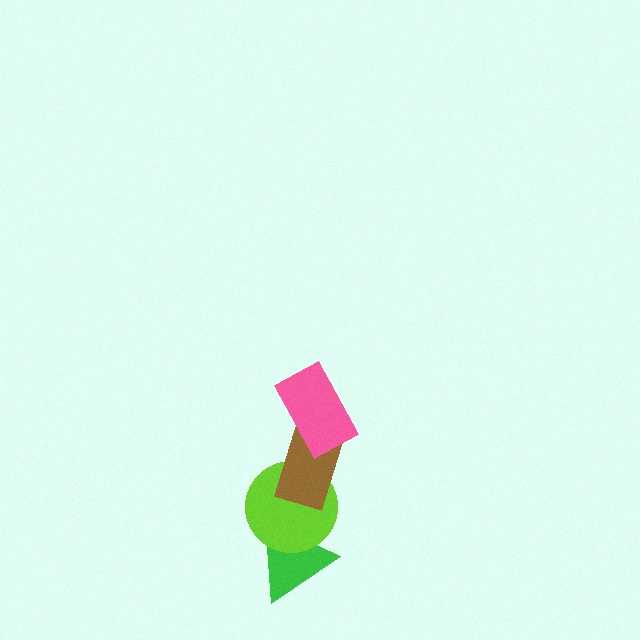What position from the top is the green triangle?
The green triangle is 4th from the top.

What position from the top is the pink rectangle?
The pink rectangle is 1st from the top.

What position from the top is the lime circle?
The lime circle is 3rd from the top.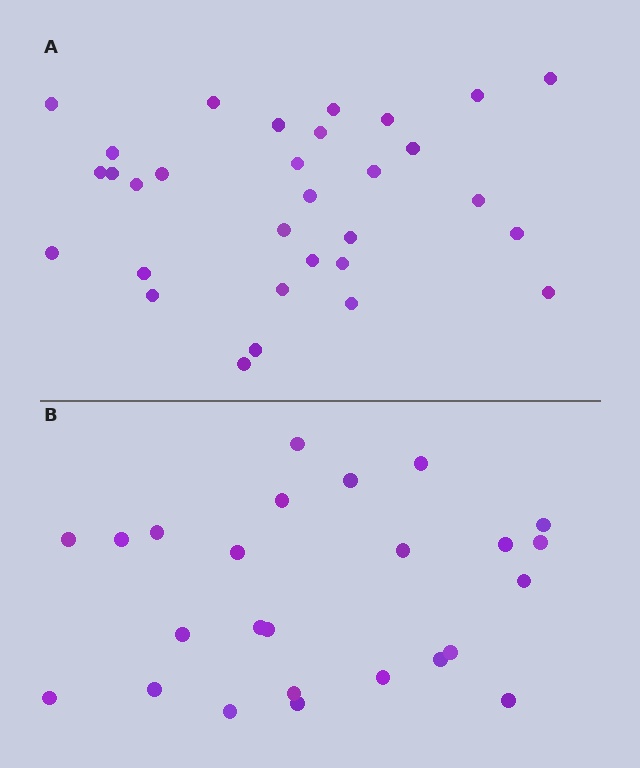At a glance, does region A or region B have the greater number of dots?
Region A (the top region) has more dots.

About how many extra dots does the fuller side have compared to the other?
Region A has about 6 more dots than region B.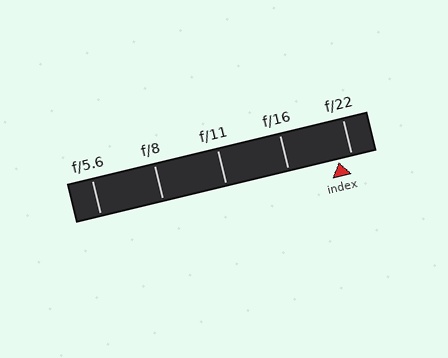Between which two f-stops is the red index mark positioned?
The index mark is between f/16 and f/22.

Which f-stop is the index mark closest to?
The index mark is closest to f/22.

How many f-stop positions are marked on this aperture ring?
There are 5 f-stop positions marked.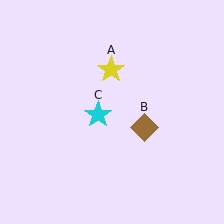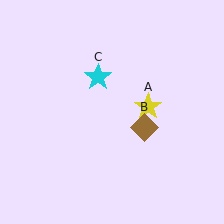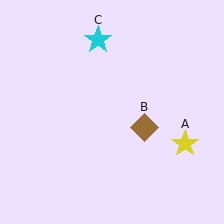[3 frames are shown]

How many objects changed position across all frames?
2 objects changed position: yellow star (object A), cyan star (object C).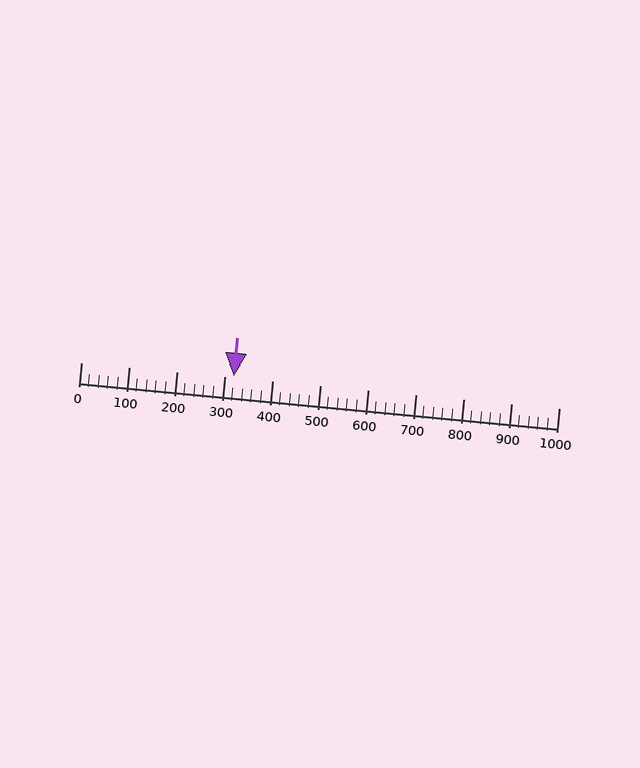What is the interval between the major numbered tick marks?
The major tick marks are spaced 100 units apart.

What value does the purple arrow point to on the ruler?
The purple arrow points to approximately 320.